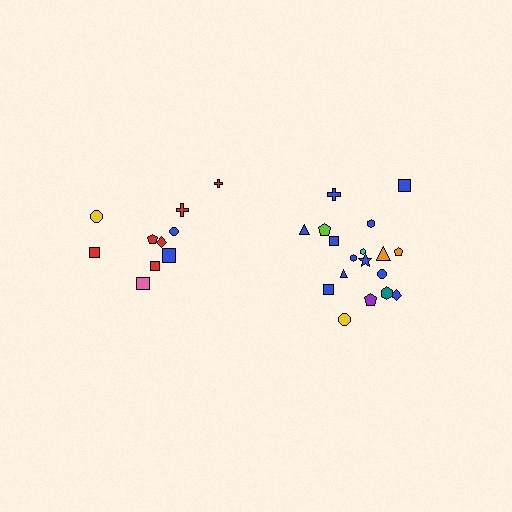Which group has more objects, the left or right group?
The right group.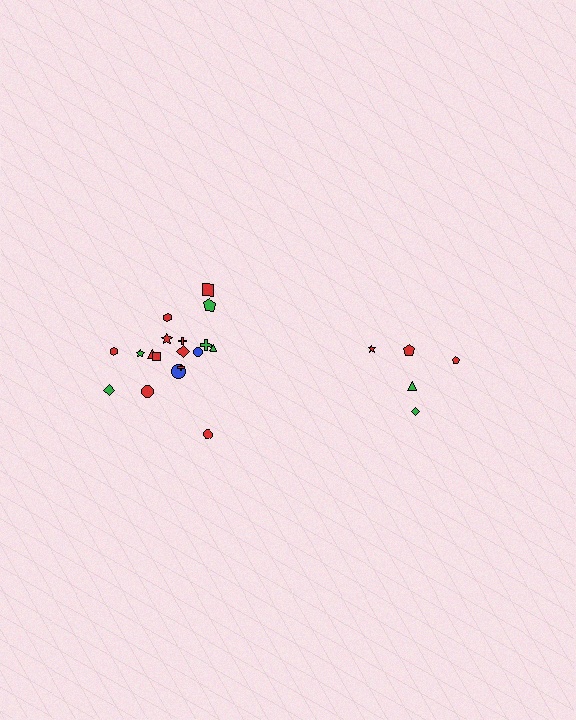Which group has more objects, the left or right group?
The left group.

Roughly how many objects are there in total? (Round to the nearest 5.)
Roughly 25 objects in total.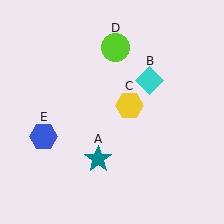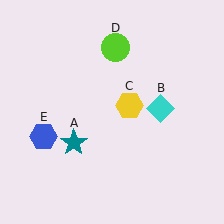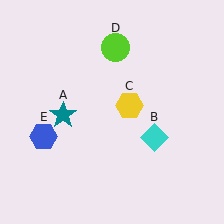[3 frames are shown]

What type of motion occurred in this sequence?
The teal star (object A), cyan diamond (object B) rotated clockwise around the center of the scene.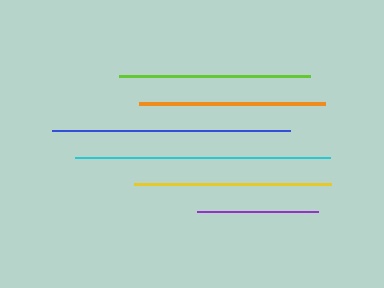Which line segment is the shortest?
The purple line is the shortest at approximately 121 pixels.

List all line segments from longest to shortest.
From longest to shortest: cyan, blue, yellow, lime, orange, purple.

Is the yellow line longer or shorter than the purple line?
The yellow line is longer than the purple line.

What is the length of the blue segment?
The blue segment is approximately 238 pixels long.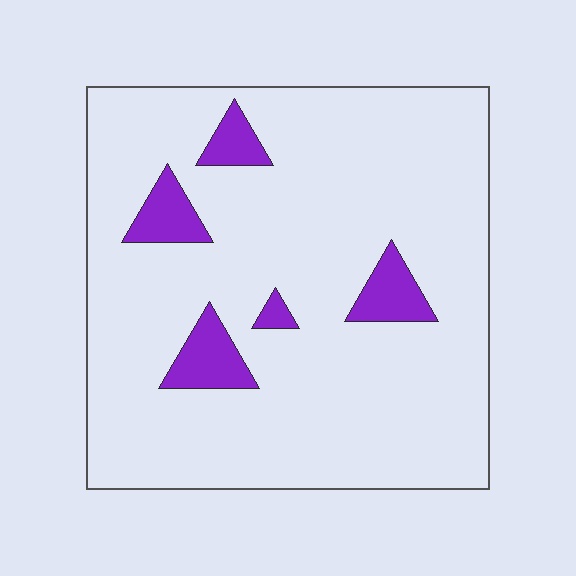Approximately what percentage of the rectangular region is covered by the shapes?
Approximately 10%.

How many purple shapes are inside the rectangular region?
5.